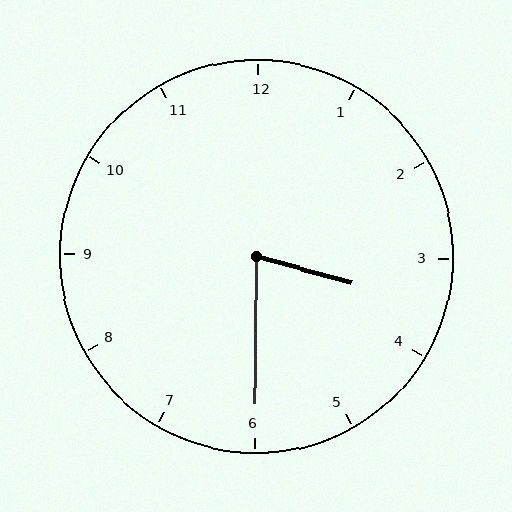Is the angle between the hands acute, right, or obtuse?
It is acute.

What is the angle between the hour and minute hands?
Approximately 75 degrees.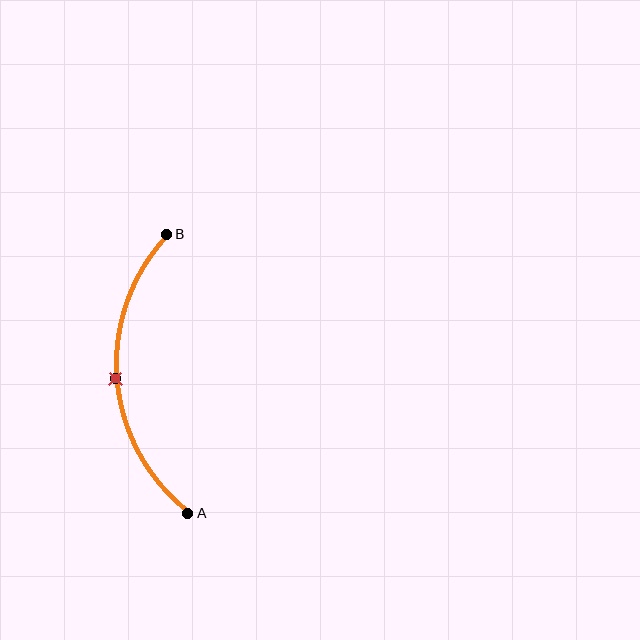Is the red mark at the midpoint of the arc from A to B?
Yes. The red mark lies on the arc at equal arc-length from both A and B — it is the arc midpoint.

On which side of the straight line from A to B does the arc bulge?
The arc bulges to the left of the straight line connecting A and B.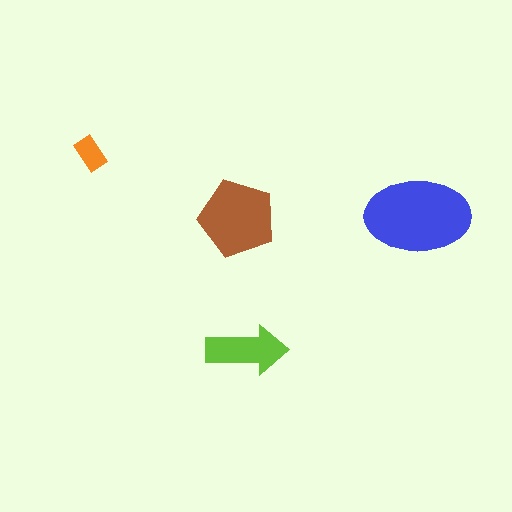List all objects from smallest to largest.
The orange rectangle, the lime arrow, the brown pentagon, the blue ellipse.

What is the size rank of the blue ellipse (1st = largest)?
1st.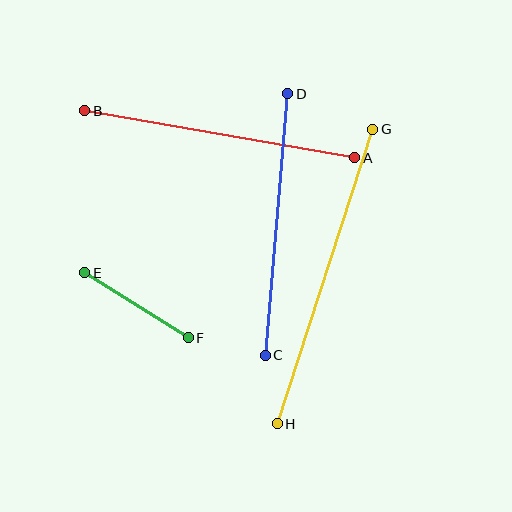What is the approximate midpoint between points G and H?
The midpoint is at approximately (325, 277) pixels.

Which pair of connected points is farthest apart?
Points G and H are farthest apart.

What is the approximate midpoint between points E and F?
The midpoint is at approximately (137, 305) pixels.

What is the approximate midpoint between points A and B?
The midpoint is at approximately (220, 134) pixels.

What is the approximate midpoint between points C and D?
The midpoint is at approximately (277, 224) pixels.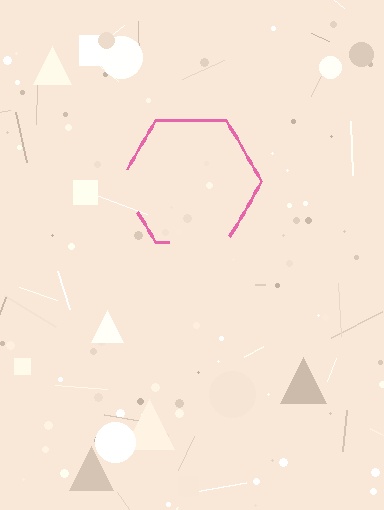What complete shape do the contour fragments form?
The contour fragments form a hexagon.